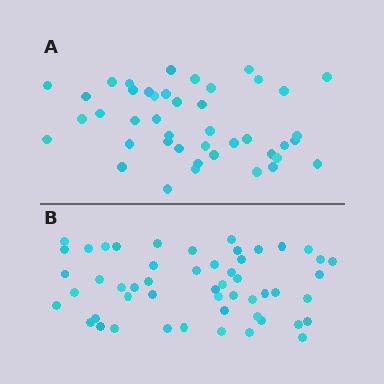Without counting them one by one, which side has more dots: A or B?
Region B (the bottom region) has more dots.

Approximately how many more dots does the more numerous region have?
Region B has roughly 8 or so more dots than region A.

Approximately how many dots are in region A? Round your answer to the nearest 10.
About 40 dots. (The exact count is 43, which rounds to 40.)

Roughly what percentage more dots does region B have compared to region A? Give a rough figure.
About 20% more.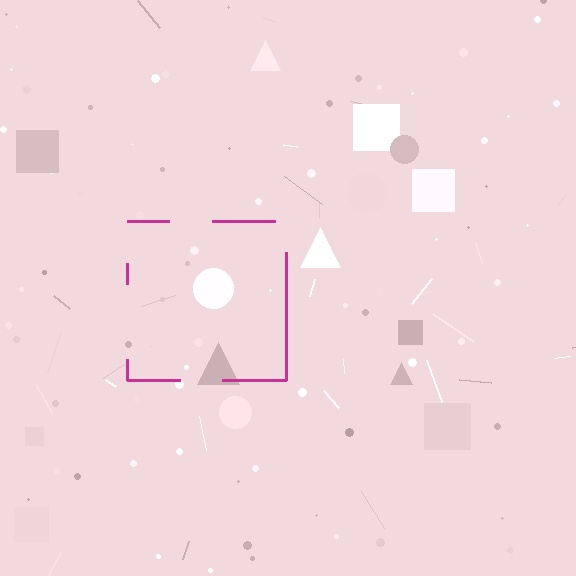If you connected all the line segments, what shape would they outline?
They would outline a square.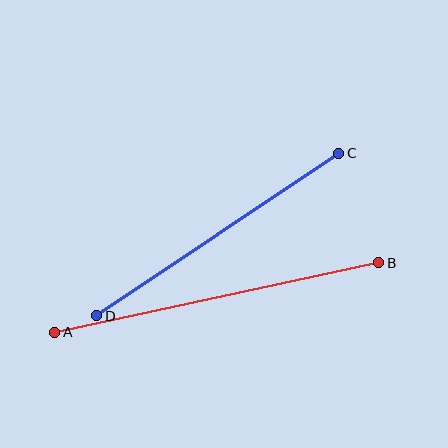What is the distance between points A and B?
The distance is approximately 331 pixels.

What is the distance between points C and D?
The distance is approximately 292 pixels.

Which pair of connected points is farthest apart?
Points A and B are farthest apart.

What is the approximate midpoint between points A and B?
The midpoint is at approximately (217, 297) pixels.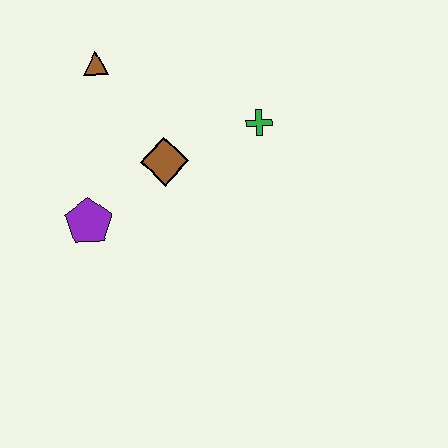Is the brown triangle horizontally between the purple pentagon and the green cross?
Yes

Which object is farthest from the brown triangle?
The green cross is farthest from the brown triangle.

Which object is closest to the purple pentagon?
The brown diamond is closest to the purple pentagon.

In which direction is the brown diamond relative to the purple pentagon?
The brown diamond is to the right of the purple pentagon.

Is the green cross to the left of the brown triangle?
No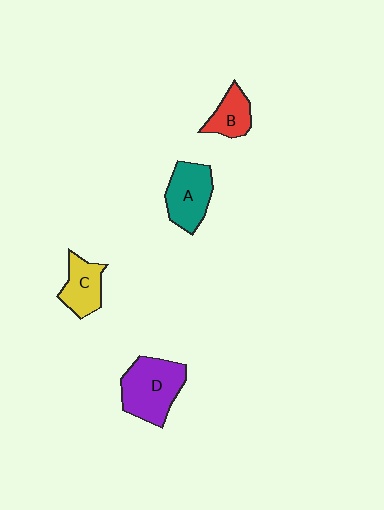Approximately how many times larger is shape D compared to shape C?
Approximately 1.6 times.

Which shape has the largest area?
Shape D (purple).